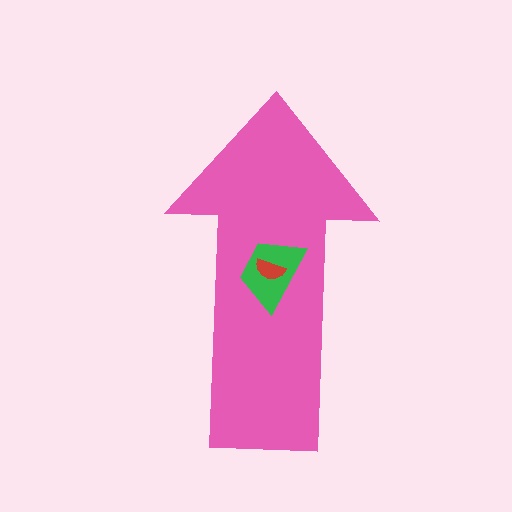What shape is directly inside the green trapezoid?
The red semicircle.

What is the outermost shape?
The pink arrow.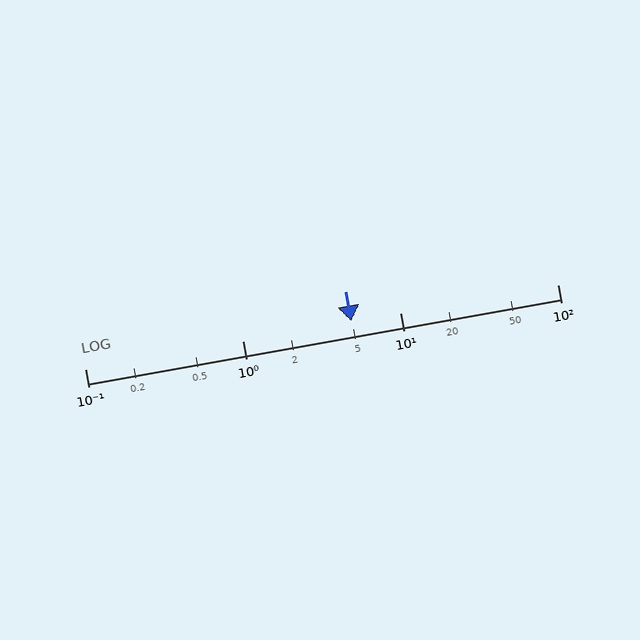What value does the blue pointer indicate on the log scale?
The pointer indicates approximately 4.9.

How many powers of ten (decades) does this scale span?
The scale spans 3 decades, from 0.1 to 100.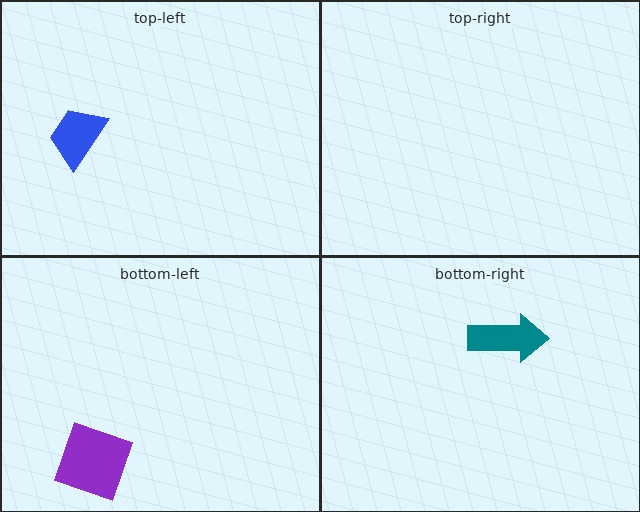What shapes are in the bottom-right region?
The teal arrow.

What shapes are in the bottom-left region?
The purple square.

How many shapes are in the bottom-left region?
1.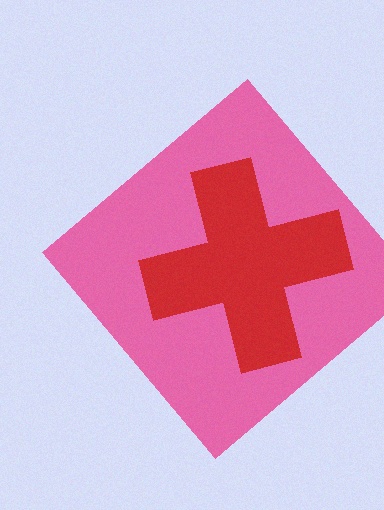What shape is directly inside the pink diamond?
The red cross.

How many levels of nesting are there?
2.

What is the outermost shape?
The pink diamond.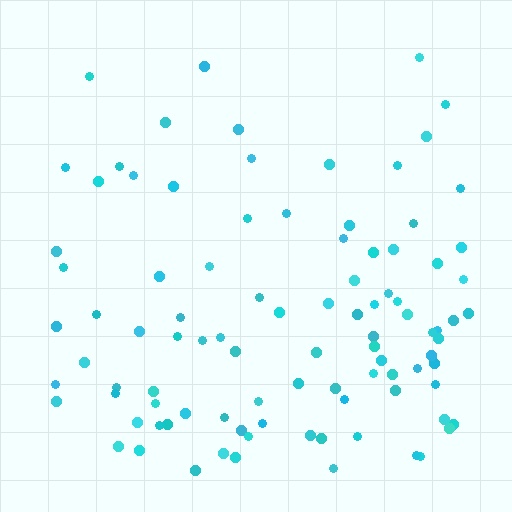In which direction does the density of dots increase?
From top to bottom, with the bottom side densest.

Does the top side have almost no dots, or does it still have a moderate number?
Still a moderate number, just noticeably fewer than the bottom.